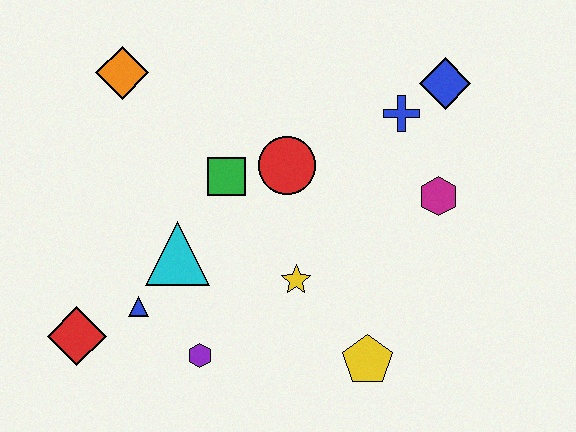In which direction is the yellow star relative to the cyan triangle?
The yellow star is to the right of the cyan triangle.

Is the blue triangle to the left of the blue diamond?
Yes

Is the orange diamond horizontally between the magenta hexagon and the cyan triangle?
No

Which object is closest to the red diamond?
The blue triangle is closest to the red diamond.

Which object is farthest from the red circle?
The red diamond is farthest from the red circle.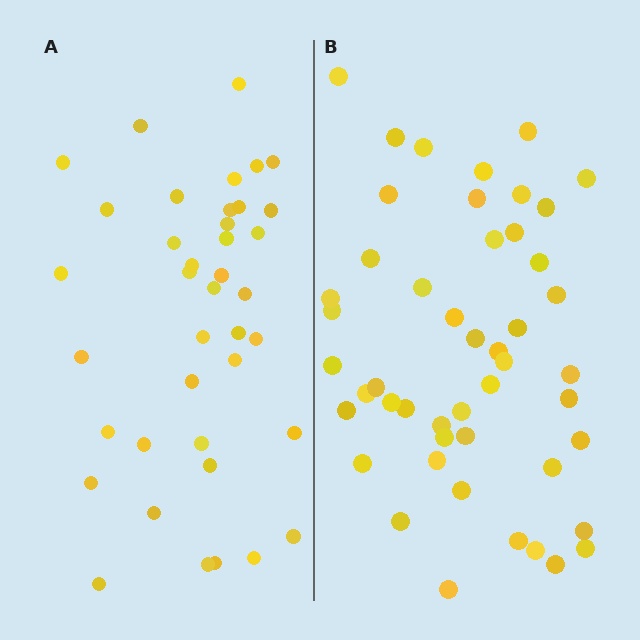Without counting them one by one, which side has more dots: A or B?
Region B (the right region) has more dots.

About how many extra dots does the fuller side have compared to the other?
Region B has roughly 8 or so more dots than region A.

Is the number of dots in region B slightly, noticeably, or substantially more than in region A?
Region B has only slightly more — the two regions are fairly close. The ratio is roughly 1.2 to 1.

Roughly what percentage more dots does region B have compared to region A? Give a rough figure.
About 25% more.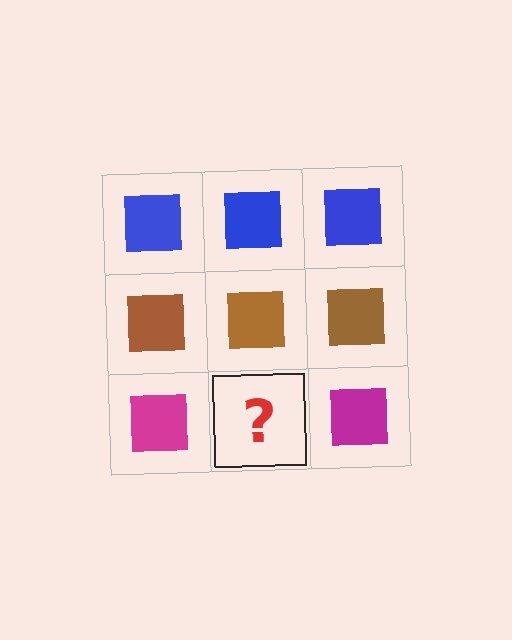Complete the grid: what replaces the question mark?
The question mark should be replaced with a magenta square.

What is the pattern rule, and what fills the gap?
The rule is that each row has a consistent color. The gap should be filled with a magenta square.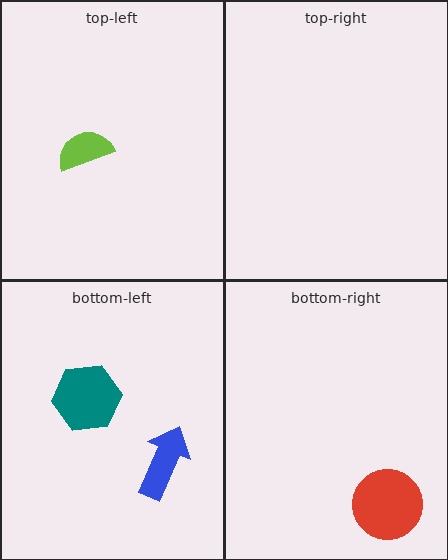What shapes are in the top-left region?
The lime semicircle.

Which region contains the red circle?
The bottom-right region.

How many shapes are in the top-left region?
1.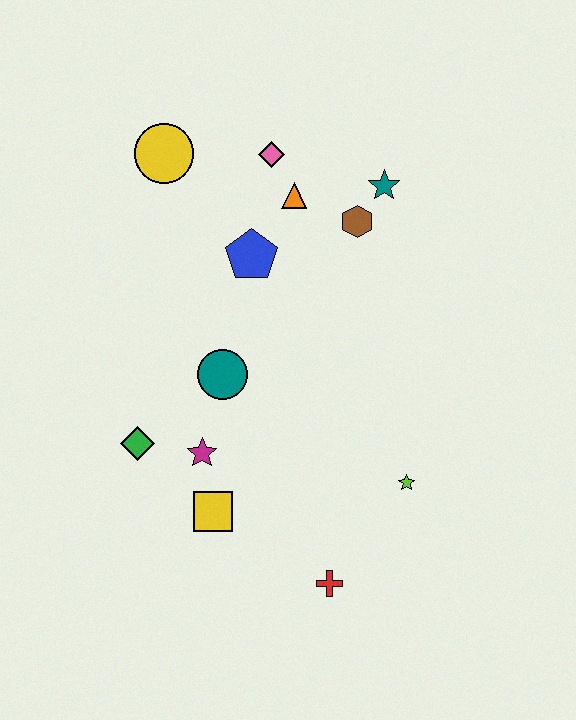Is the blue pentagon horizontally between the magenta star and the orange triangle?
Yes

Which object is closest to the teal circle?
The magenta star is closest to the teal circle.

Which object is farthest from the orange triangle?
The red cross is farthest from the orange triangle.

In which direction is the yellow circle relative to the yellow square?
The yellow circle is above the yellow square.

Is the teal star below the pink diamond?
Yes